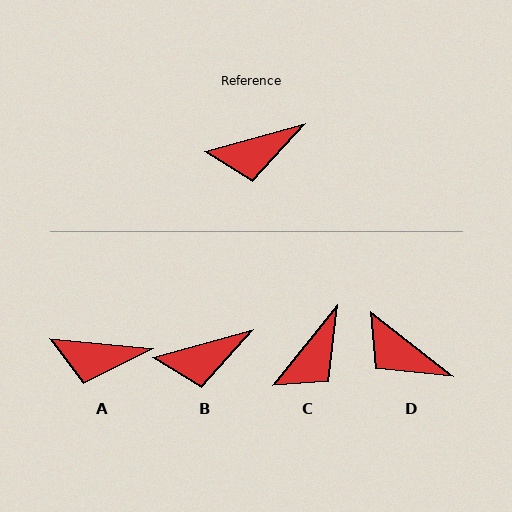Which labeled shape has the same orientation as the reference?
B.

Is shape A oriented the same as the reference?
No, it is off by about 21 degrees.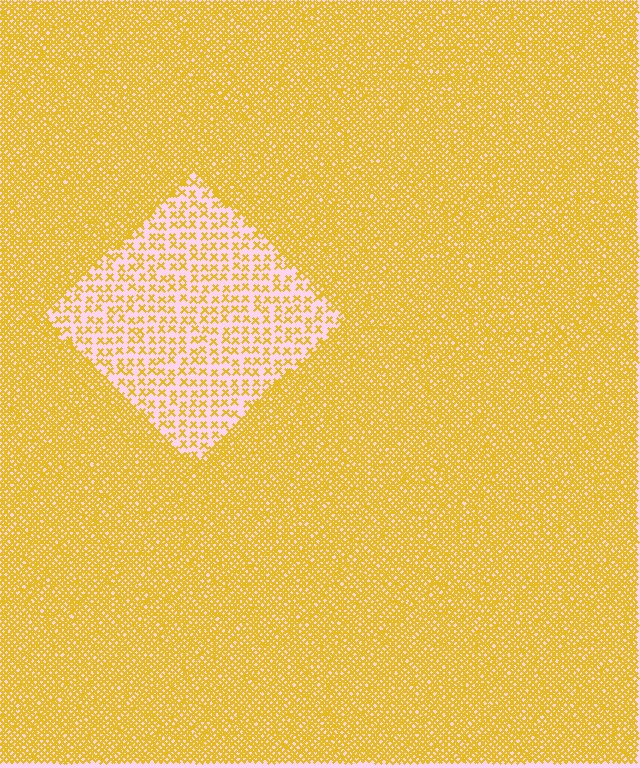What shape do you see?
I see a diamond.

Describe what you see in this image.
The image contains small yellow elements arranged at two different densities. A diamond-shaped region is visible where the elements are less densely packed than the surrounding area.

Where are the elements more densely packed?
The elements are more densely packed outside the diamond boundary.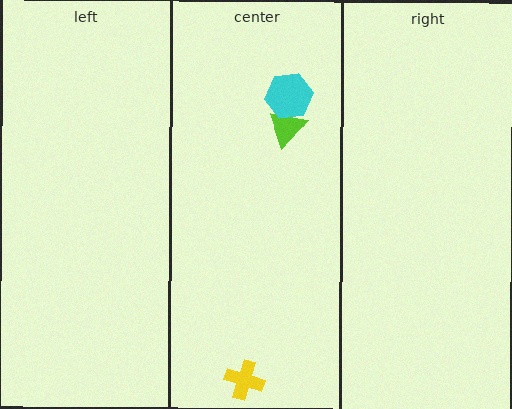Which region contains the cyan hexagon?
The center region.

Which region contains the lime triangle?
The center region.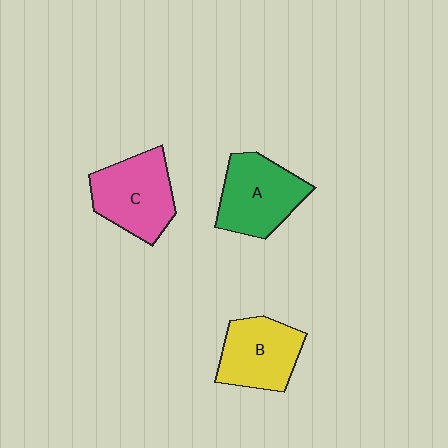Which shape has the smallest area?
Shape B (yellow).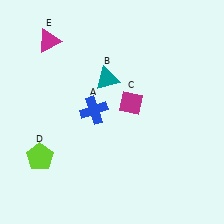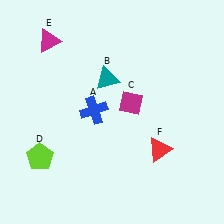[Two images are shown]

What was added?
A red triangle (F) was added in Image 2.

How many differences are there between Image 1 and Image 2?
There is 1 difference between the two images.